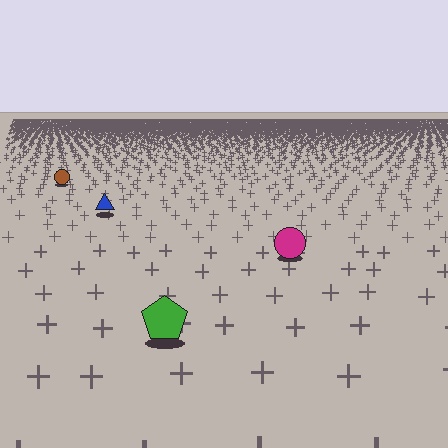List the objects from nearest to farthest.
From nearest to farthest: the green pentagon, the magenta circle, the blue triangle, the brown circle.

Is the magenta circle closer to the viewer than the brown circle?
Yes. The magenta circle is closer — you can tell from the texture gradient: the ground texture is coarser near it.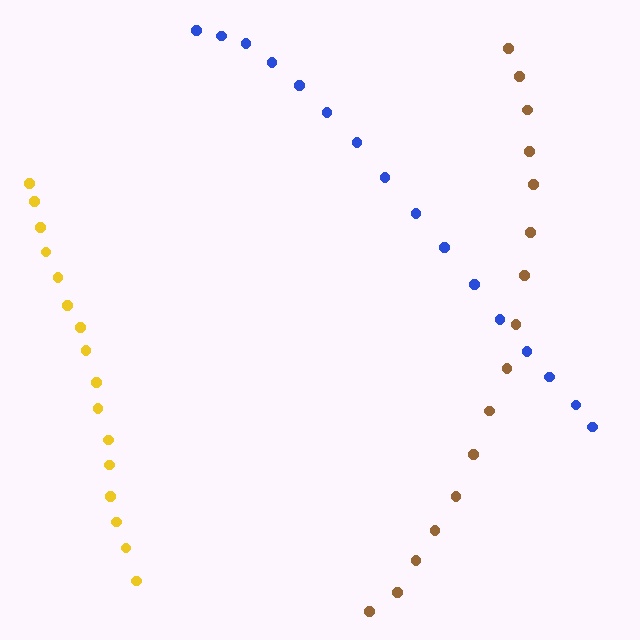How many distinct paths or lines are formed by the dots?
There are 3 distinct paths.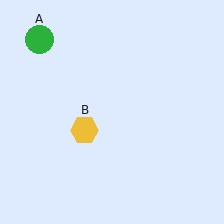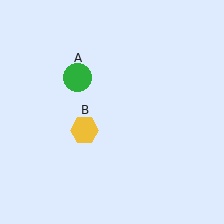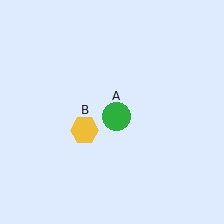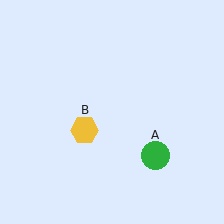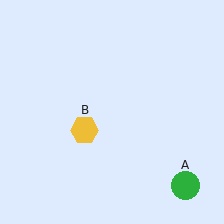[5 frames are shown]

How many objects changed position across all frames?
1 object changed position: green circle (object A).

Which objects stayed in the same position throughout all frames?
Yellow hexagon (object B) remained stationary.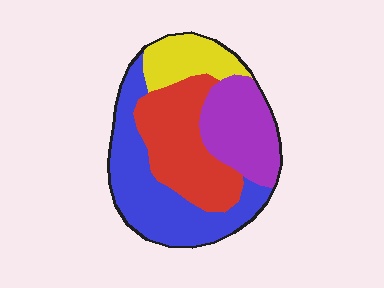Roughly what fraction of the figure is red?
Red covers roughly 30% of the figure.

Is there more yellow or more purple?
Purple.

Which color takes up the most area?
Blue, at roughly 35%.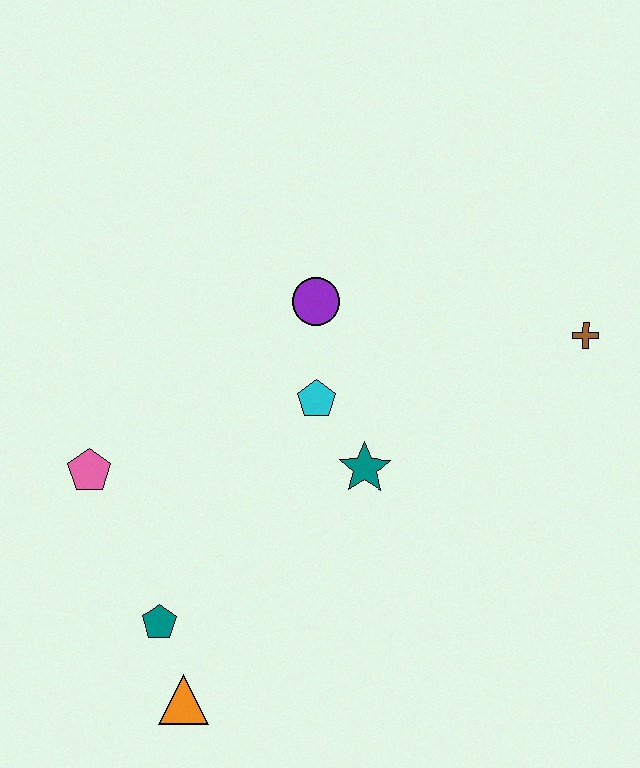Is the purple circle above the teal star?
Yes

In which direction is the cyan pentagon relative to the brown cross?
The cyan pentagon is to the left of the brown cross.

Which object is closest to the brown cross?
The teal star is closest to the brown cross.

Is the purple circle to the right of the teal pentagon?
Yes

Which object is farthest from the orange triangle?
The brown cross is farthest from the orange triangle.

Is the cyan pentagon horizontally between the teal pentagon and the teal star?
Yes